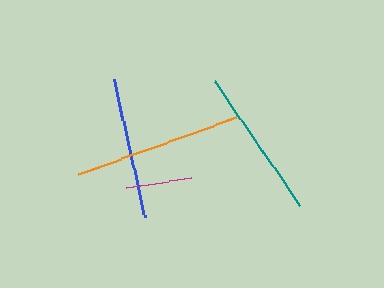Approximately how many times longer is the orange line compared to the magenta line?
The orange line is approximately 2.6 times the length of the magenta line.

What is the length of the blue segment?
The blue segment is approximately 142 pixels long.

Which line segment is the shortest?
The magenta line is the shortest at approximately 66 pixels.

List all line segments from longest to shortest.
From longest to shortest: orange, teal, blue, magenta.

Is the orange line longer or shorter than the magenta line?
The orange line is longer than the magenta line.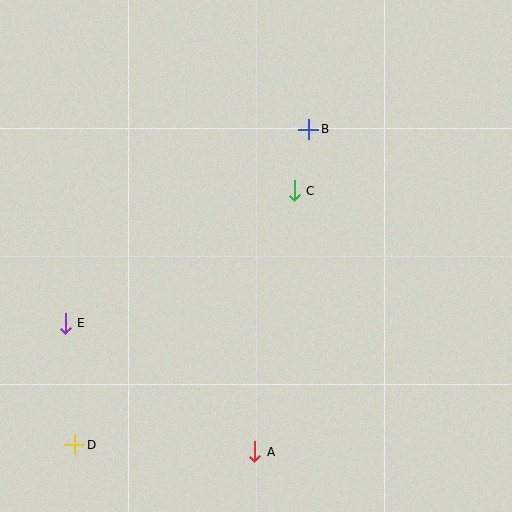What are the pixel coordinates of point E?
Point E is at (65, 323).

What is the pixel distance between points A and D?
The distance between A and D is 180 pixels.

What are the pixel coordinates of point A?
Point A is at (255, 452).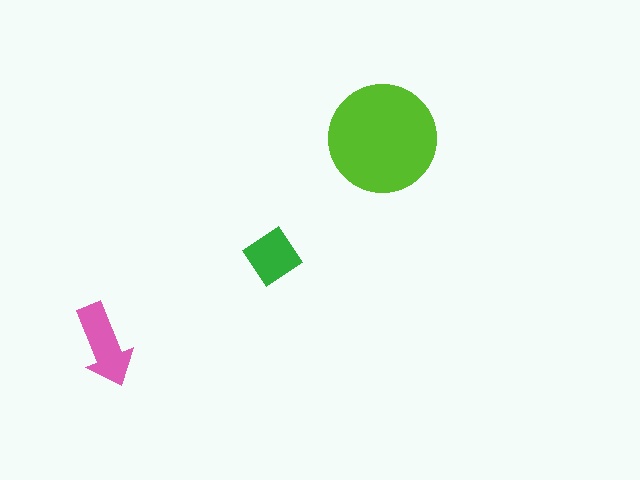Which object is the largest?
The lime circle.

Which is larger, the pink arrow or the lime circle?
The lime circle.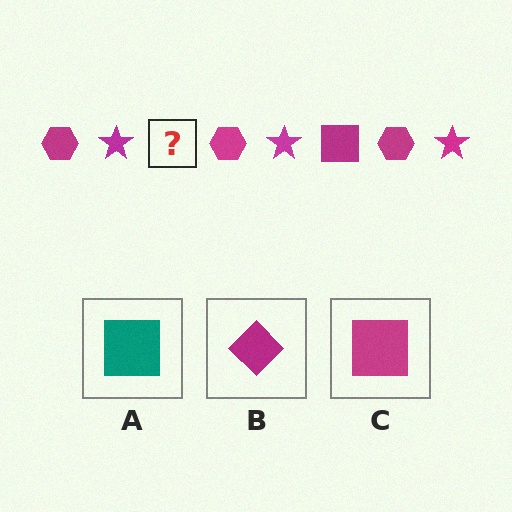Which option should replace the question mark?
Option C.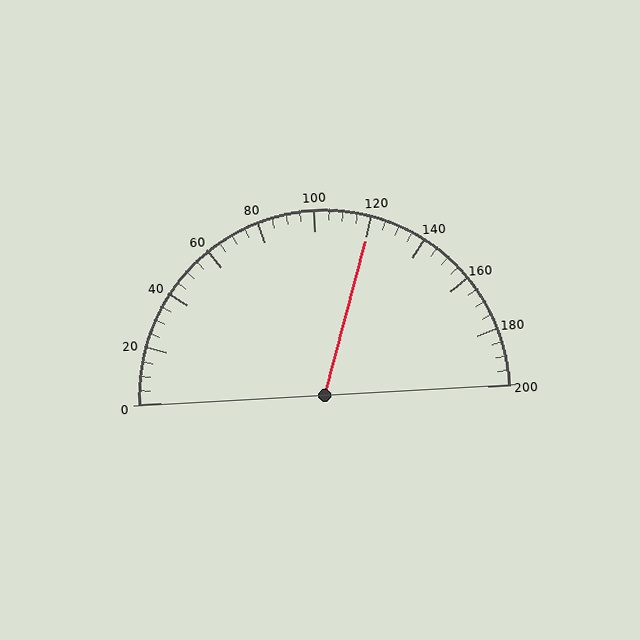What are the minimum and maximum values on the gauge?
The gauge ranges from 0 to 200.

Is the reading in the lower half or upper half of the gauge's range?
The reading is in the upper half of the range (0 to 200).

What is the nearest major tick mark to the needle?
The nearest major tick mark is 120.